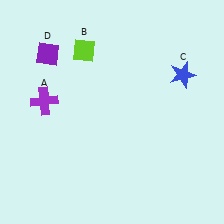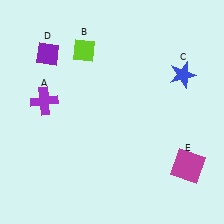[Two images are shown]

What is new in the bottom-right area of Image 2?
A magenta square (E) was added in the bottom-right area of Image 2.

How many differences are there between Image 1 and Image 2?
There is 1 difference between the two images.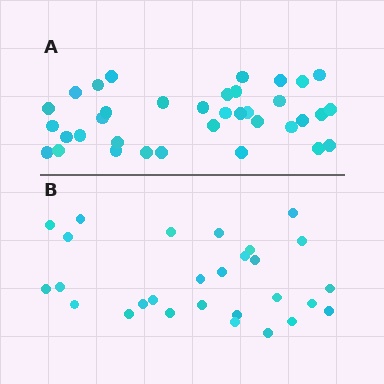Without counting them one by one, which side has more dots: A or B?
Region A (the top region) has more dots.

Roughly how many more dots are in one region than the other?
Region A has roughly 8 or so more dots than region B.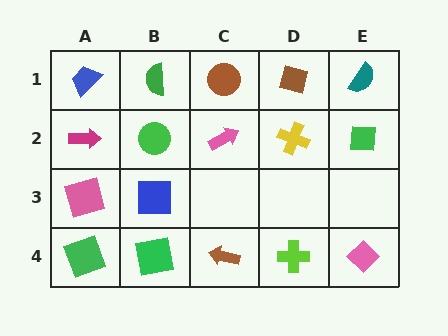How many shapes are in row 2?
5 shapes.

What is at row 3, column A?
A pink square.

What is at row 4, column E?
A pink diamond.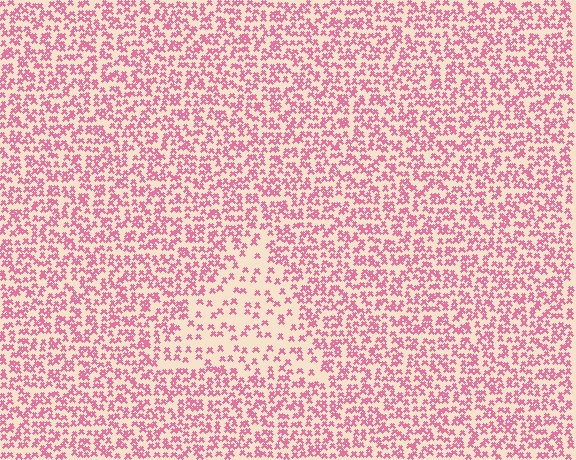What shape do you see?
I see a triangle.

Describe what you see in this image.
The image contains small pink elements arranged at two different densities. A triangle-shaped region is visible where the elements are less densely packed than the surrounding area.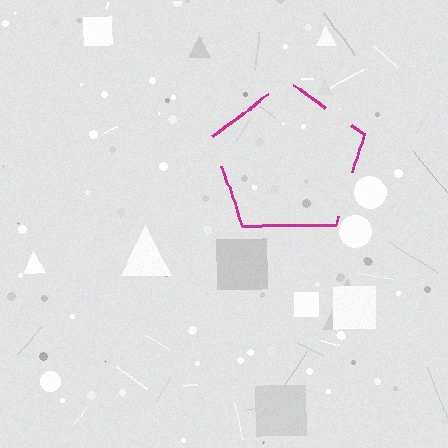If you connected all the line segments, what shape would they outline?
They would outline a pentagon.